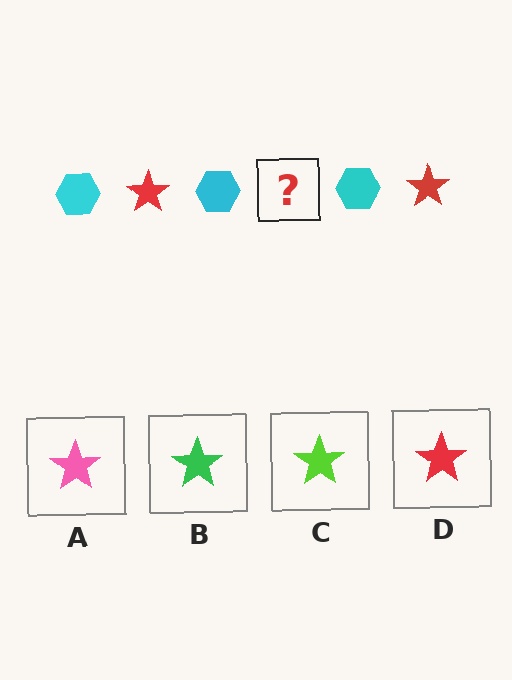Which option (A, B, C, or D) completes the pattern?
D.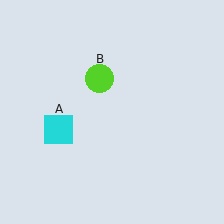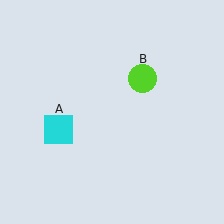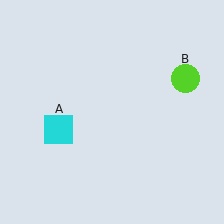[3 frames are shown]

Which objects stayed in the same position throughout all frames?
Cyan square (object A) remained stationary.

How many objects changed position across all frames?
1 object changed position: lime circle (object B).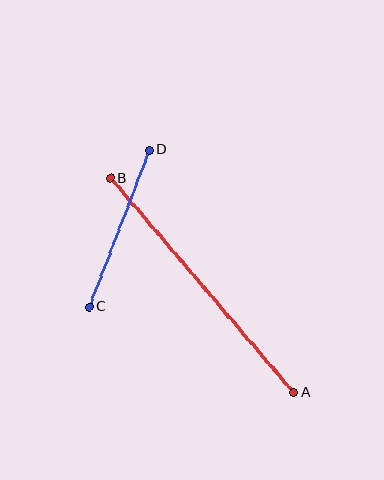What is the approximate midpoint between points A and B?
The midpoint is at approximately (202, 285) pixels.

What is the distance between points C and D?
The distance is approximately 168 pixels.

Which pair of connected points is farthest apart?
Points A and B are farthest apart.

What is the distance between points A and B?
The distance is approximately 282 pixels.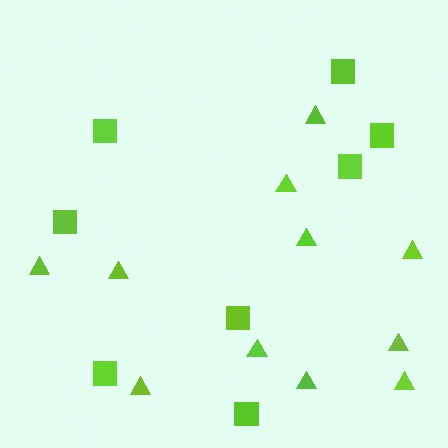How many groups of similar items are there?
There are 2 groups: one group of squares (8) and one group of triangles (11).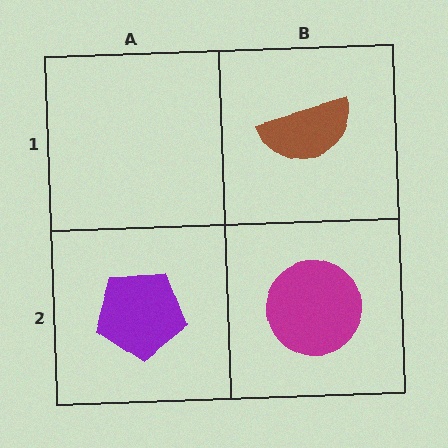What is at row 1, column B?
A brown semicircle.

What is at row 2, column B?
A magenta circle.